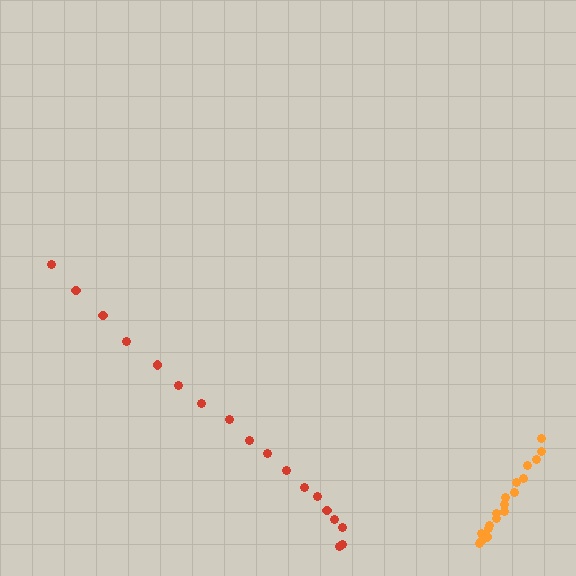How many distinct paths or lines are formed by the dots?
There are 2 distinct paths.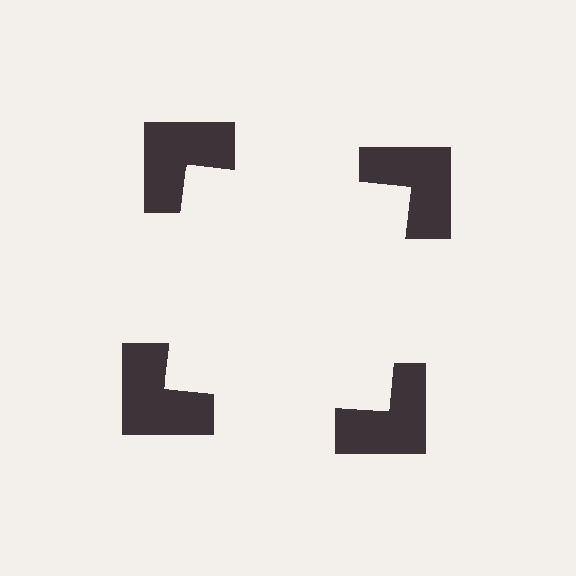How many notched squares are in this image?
There are 4 — one at each vertex of the illusory square.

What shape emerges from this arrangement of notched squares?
An illusory square — its edges are inferred from the aligned wedge cuts in the notched squares, not physically drawn.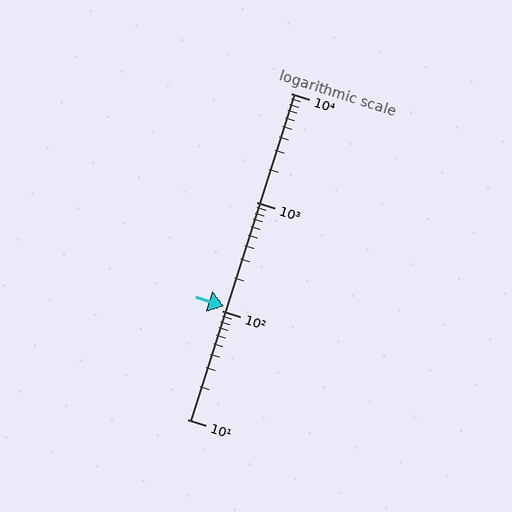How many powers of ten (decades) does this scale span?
The scale spans 3 decades, from 10 to 10000.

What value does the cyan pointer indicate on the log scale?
The pointer indicates approximately 110.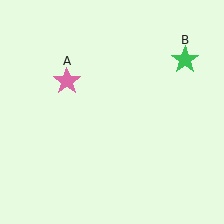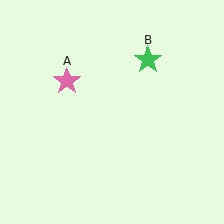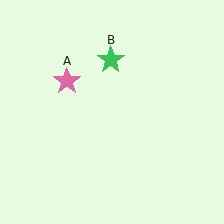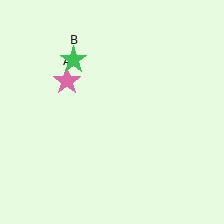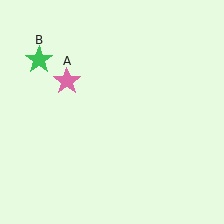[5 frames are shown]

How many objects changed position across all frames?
1 object changed position: green star (object B).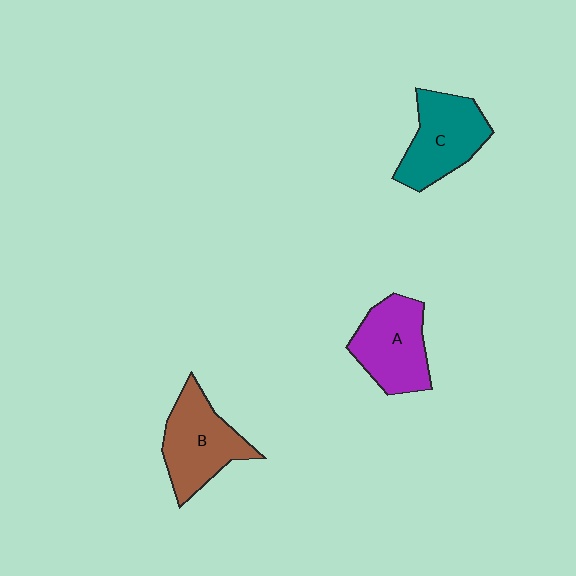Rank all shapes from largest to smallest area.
From largest to smallest: B (brown), C (teal), A (purple).